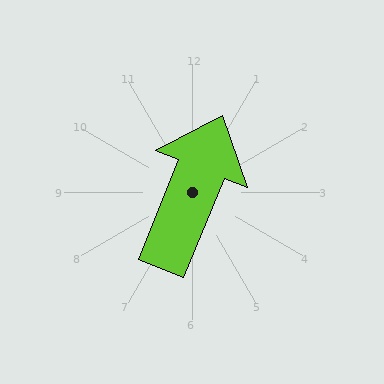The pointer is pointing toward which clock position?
Roughly 1 o'clock.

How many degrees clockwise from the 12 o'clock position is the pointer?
Approximately 22 degrees.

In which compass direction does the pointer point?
North.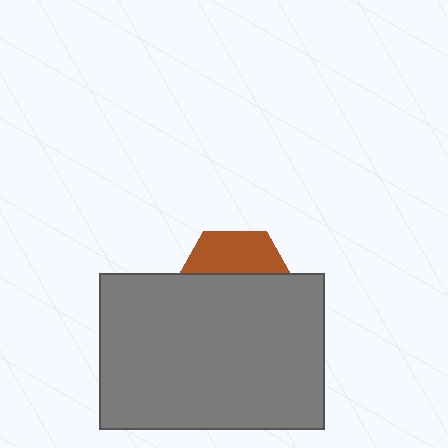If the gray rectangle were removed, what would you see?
You would see the complete brown hexagon.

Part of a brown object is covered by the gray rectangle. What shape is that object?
It is a hexagon.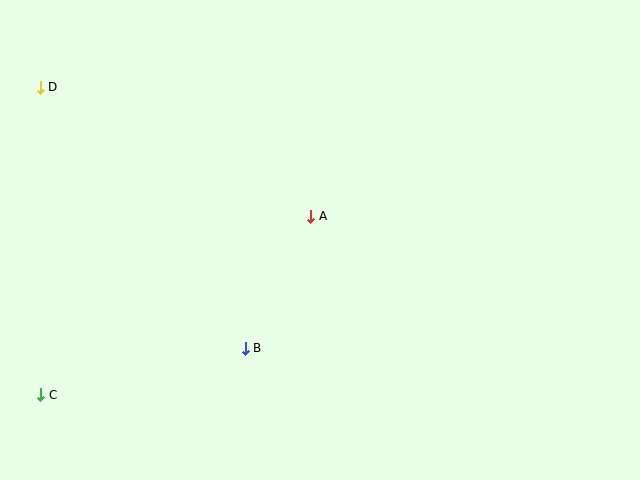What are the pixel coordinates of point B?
Point B is at (245, 348).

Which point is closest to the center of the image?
Point A at (311, 216) is closest to the center.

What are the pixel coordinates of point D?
Point D is at (40, 87).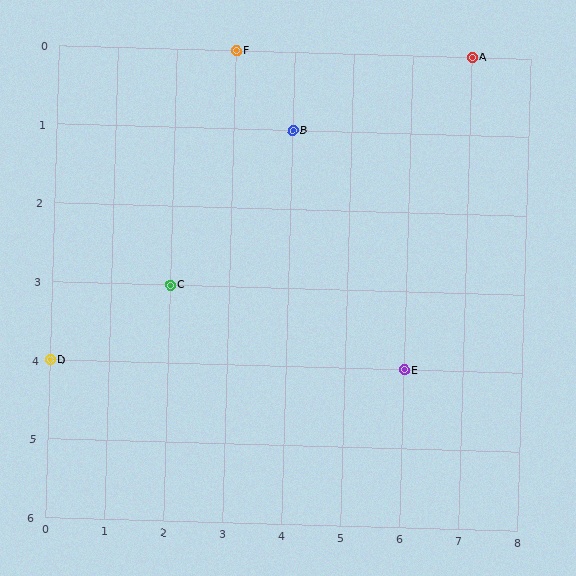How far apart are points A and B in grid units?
Points A and B are 3 columns and 1 row apart (about 3.2 grid units diagonally).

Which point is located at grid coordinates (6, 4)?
Point E is at (6, 4).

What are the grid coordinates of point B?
Point B is at grid coordinates (4, 1).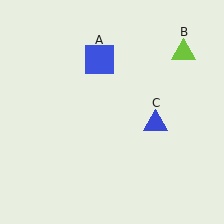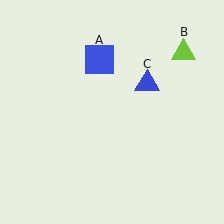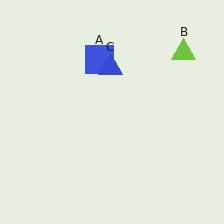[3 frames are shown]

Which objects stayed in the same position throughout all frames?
Blue square (object A) and lime triangle (object B) remained stationary.